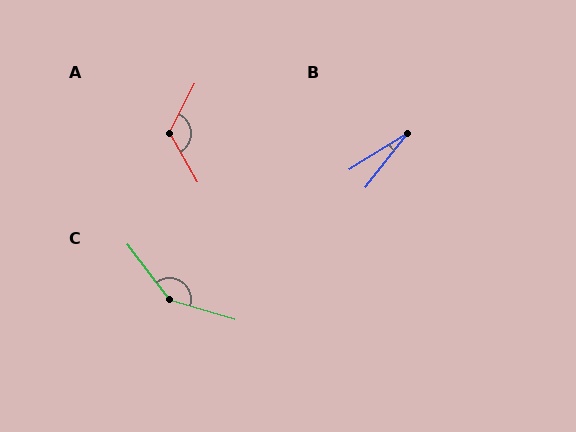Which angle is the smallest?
B, at approximately 21 degrees.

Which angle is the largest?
C, at approximately 144 degrees.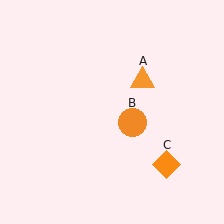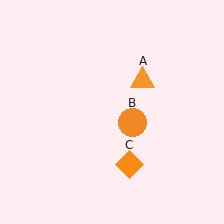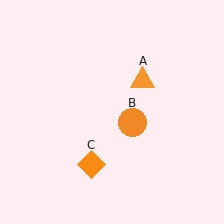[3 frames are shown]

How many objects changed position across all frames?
1 object changed position: orange diamond (object C).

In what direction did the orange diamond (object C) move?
The orange diamond (object C) moved left.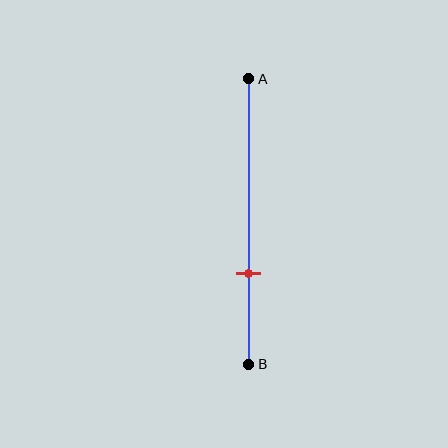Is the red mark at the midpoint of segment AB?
No, the mark is at about 70% from A, not at the 50% midpoint.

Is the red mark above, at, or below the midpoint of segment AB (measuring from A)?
The red mark is below the midpoint of segment AB.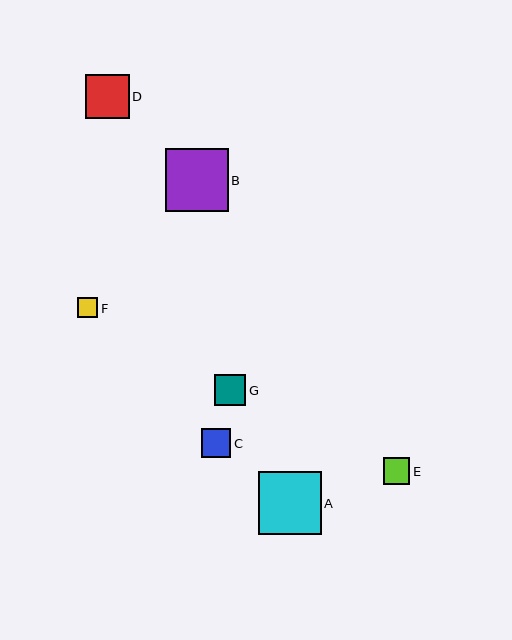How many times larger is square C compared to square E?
Square C is approximately 1.1 times the size of square E.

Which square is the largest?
Square B is the largest with a size of approximately 63 pixels.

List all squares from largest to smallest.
From largest to smallest: B, A, D, G, C, E, F.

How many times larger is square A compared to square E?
Square A is approximately 2.4 times the size of square E.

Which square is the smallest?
Square F is the smallest with a size of approximately 20 pixels.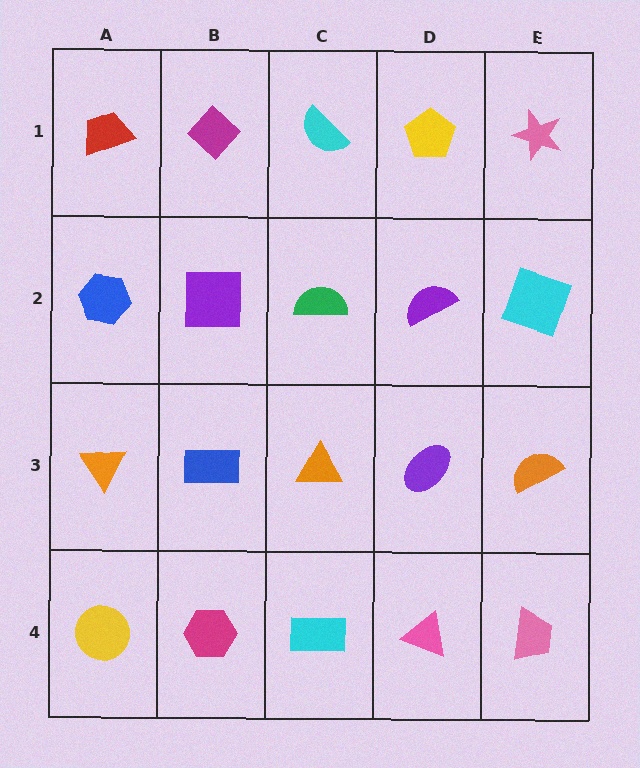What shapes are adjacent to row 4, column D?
A purple ellipse (row 3, column D), a cyan rectangle (row 4, column C), a pink trapezoid (row 4, column E).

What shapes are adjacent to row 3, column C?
A green semicircle (row 2, column C), a cyan rectangle (row 4, column C), a blue rectangle (row 3, column B), a purple ellipse (row 3, column D).